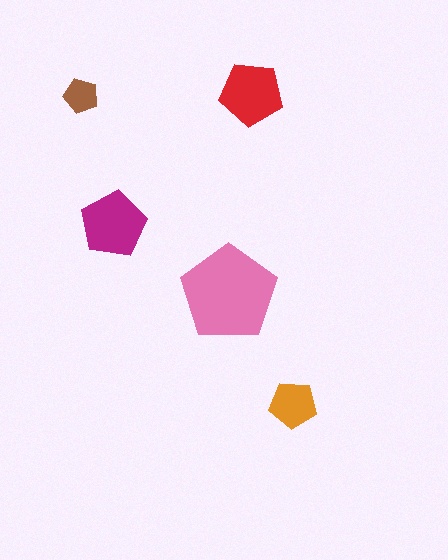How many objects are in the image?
There are 5 objects in the image.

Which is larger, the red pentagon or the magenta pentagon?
The magenta one.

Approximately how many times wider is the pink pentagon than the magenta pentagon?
About 1.5 times wider.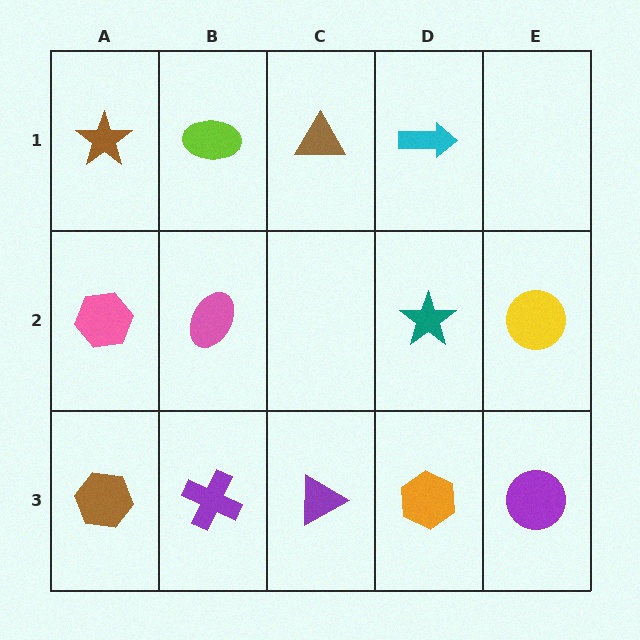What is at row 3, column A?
A brown hexagon.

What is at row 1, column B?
A lime ellipse.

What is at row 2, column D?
A teal star.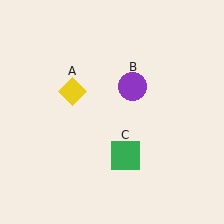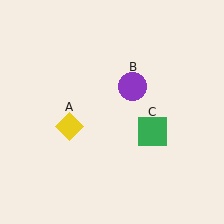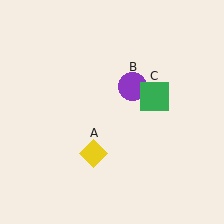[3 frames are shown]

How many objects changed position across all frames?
2 objects changed position: yellow diamond (object A), green square (object C).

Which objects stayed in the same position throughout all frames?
Purple circle (object B) remained stationary.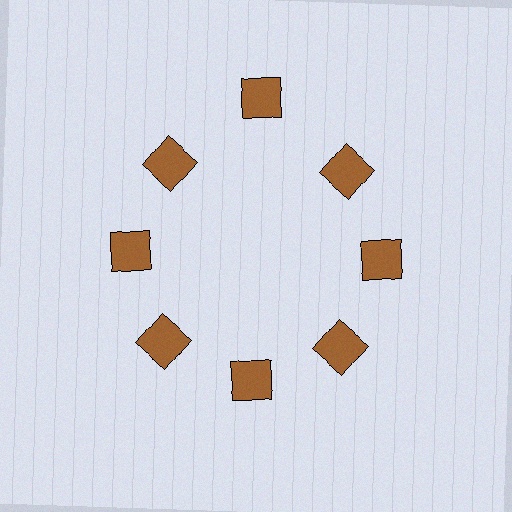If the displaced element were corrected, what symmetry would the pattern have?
It would have 8-fold rotational symmetry — the pattern would map onto itself every 45 degrees.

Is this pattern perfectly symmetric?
No. The 8 brown squares are arranged in a ring, but one element near the 12 o'clock position is pushed outward from the center, breaking the 8-fold rotational symmetry.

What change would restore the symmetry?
The symmetry would be restored by moving it inward, back onto the ring so that all 8 squares sit at equal angles and equal distance from the center.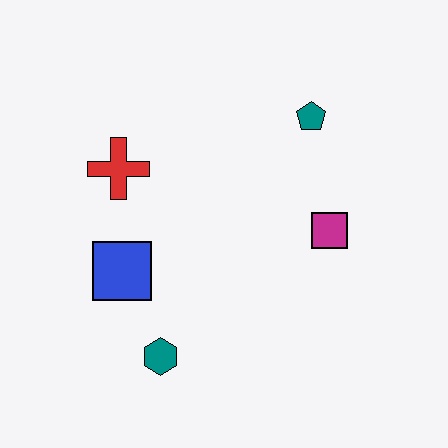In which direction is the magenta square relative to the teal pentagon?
The magenta square is below the teal pentagon.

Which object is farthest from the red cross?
The magenta square is farthest from the red cross.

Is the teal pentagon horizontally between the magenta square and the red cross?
Yes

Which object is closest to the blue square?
The teal hexagon is closest to the blue square.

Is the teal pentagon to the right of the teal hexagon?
Yes